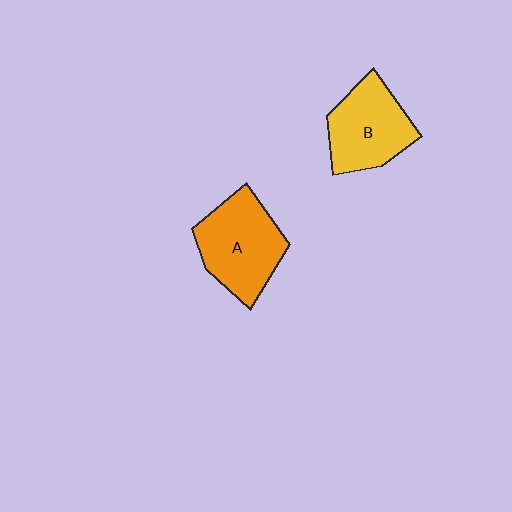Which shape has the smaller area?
Shape B (yellow).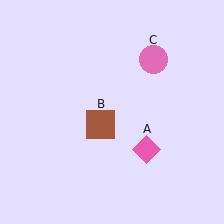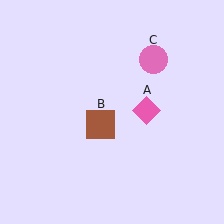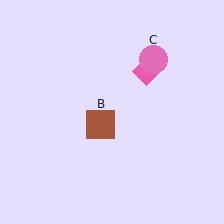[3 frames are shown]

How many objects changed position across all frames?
1 object changed position: pink diamond (object A).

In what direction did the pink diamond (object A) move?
The pink diamond (object A) moved up.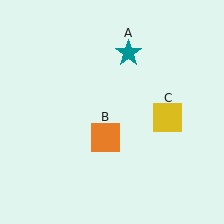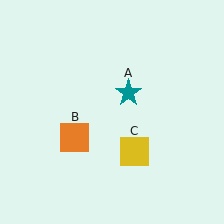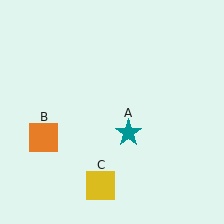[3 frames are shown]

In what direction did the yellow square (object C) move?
The yellow square (object C) moved down and to the left.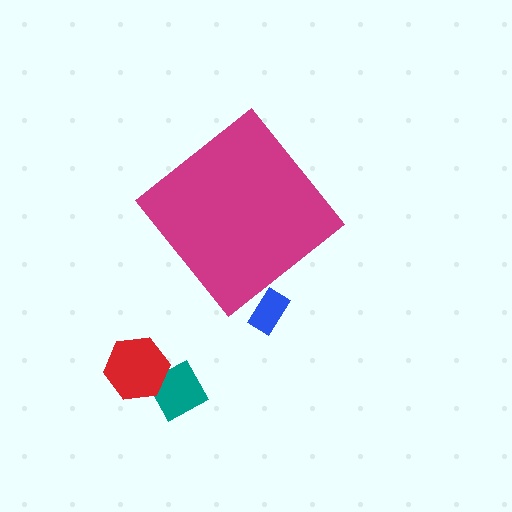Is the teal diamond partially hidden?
No, the teal diamond is fully visible.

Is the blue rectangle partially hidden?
Yes, the blue rectangle is partially hidden behind the magenta diamond.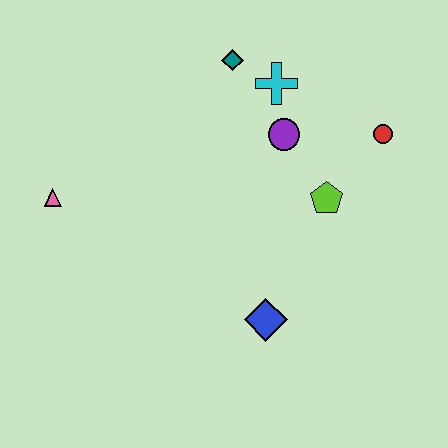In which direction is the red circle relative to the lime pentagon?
The red circle is above the lime pentagon.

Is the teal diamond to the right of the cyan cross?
No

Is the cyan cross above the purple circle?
Yes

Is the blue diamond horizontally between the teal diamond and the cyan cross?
Yes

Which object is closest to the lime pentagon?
The purple circle is closest to the lime pentagon.